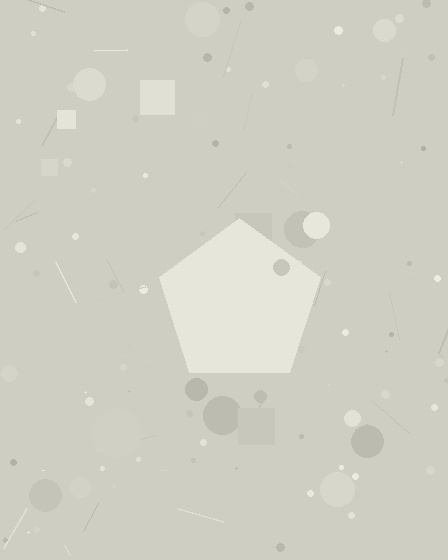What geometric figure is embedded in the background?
A pentagon is embedded in the background.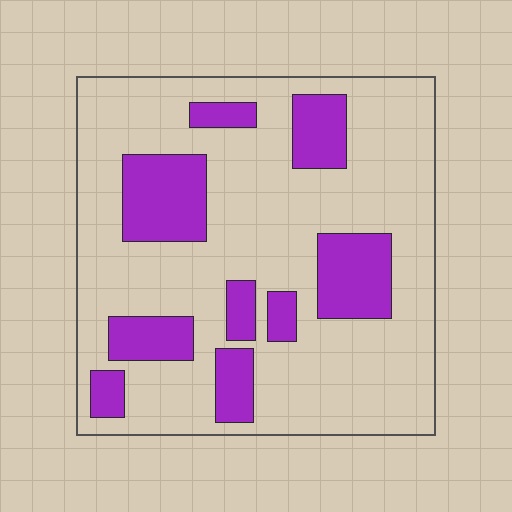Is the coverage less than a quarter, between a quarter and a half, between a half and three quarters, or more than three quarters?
Less than a quarter.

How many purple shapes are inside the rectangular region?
9.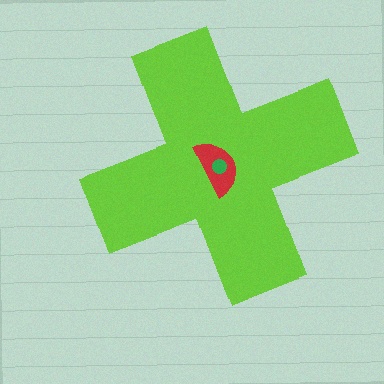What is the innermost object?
The green circle.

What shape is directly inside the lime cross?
The red semicircle.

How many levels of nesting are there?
3.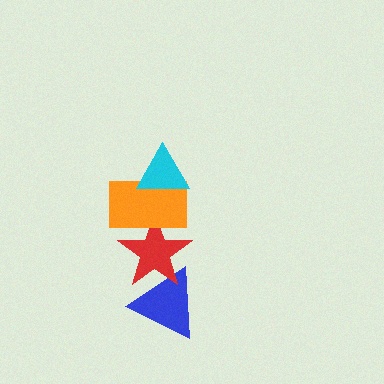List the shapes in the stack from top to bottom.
From top to bottom: the cyan triangle, the orange rectangle, the red star, the blue triangle.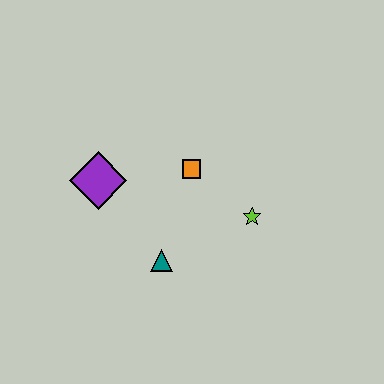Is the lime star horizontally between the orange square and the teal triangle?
No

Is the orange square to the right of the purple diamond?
Yes